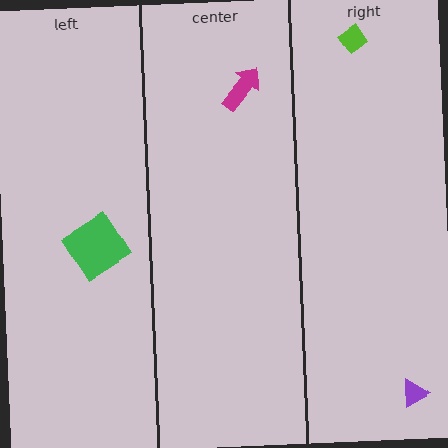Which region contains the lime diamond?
The right region.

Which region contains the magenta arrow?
The center region.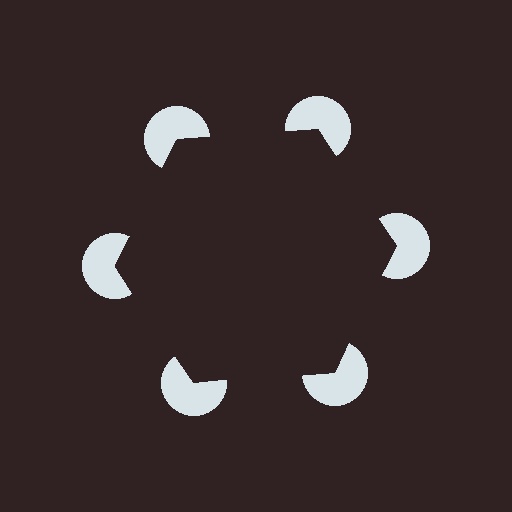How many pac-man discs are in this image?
There are 6 — one at each vertex of the illusory hexagon.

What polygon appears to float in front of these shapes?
An illusory hexagon — its edges are inferred from the aligned wedge cuts in the pac-man discs, not physically drawn.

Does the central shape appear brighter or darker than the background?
It typically appears slightly darker than the background, even though no actual brightness change is drawn.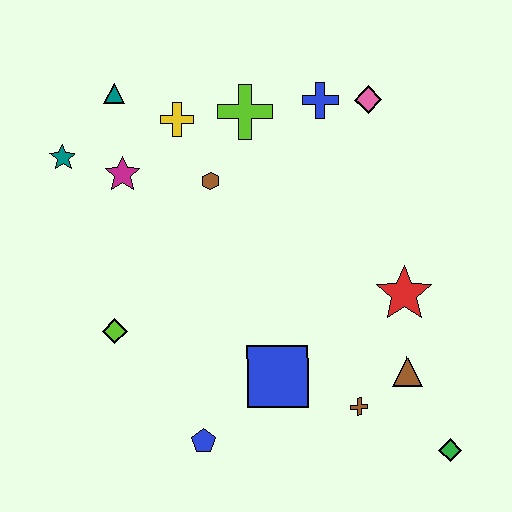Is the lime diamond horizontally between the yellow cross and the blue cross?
No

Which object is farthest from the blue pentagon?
The pink diamond is farthest from the blue pentagon.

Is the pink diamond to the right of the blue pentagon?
Yes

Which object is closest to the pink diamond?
The blue cross is closest to the pink diamond.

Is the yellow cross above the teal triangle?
No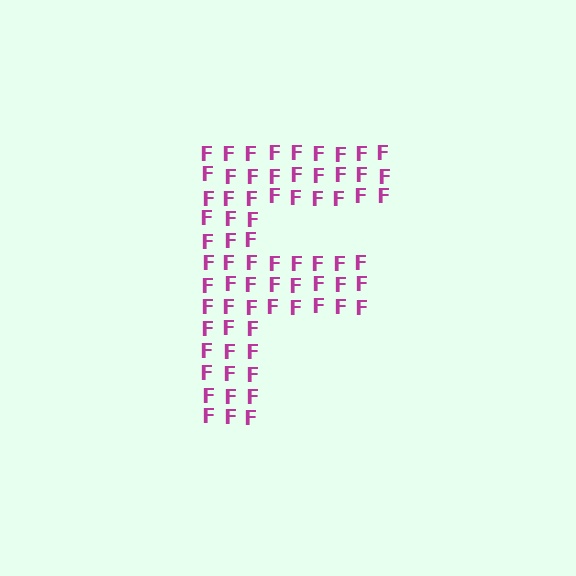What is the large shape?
The large shape is the letter F.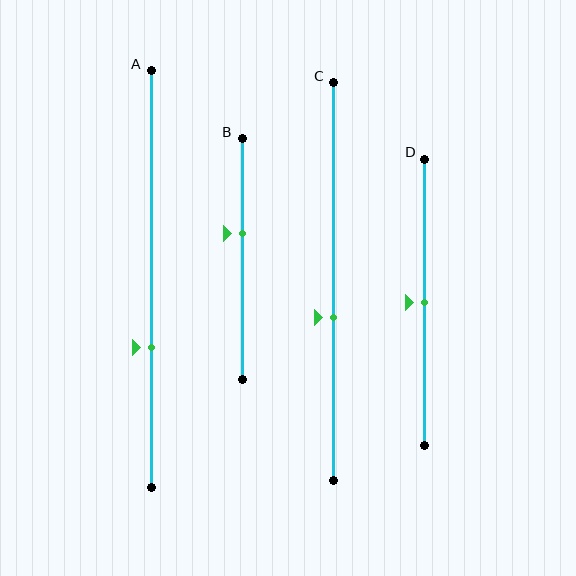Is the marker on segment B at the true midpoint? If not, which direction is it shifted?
No, the marker on segment B is shifted upward by about 11% of the segment length.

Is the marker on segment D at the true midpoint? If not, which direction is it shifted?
Yes, the marker on segment D is at the true midpoint.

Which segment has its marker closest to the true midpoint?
Segment D has its marker closest to the true midpoint.